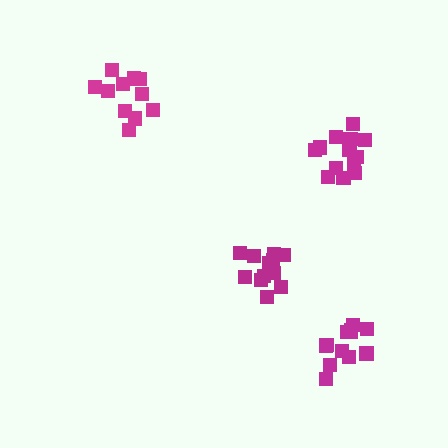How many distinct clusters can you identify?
There are 4 distinct clusters.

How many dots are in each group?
Group 1: 13 dots, Group 2: 12 dots, Group 3: 12 dots, Group 4: 11 dots (48 total).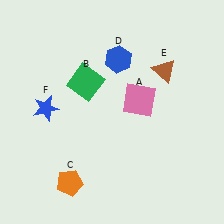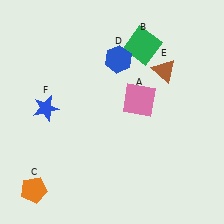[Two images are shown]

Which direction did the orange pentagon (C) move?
The orange pentagon (C) moved left.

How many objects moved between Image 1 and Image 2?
2 objects moved between the two images.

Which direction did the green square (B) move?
The green square (B) moved right.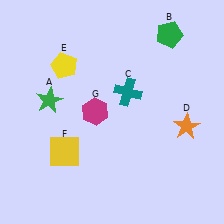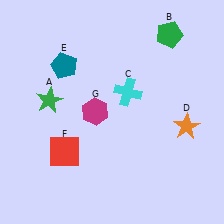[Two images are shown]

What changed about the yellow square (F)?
In Image 1, F is yellow. In Image 2, it changed to red.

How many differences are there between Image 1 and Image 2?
There are 3 differences between the two images.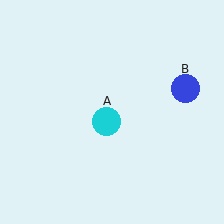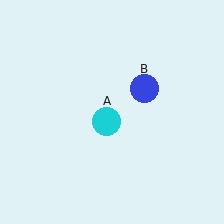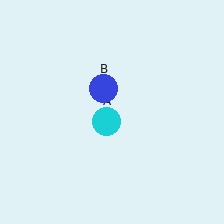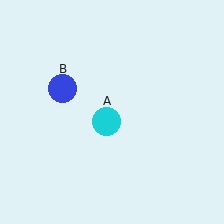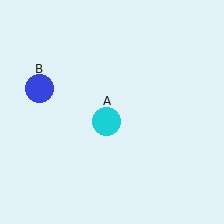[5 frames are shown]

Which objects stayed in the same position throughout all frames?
Cyan circle (object A) remained stationary.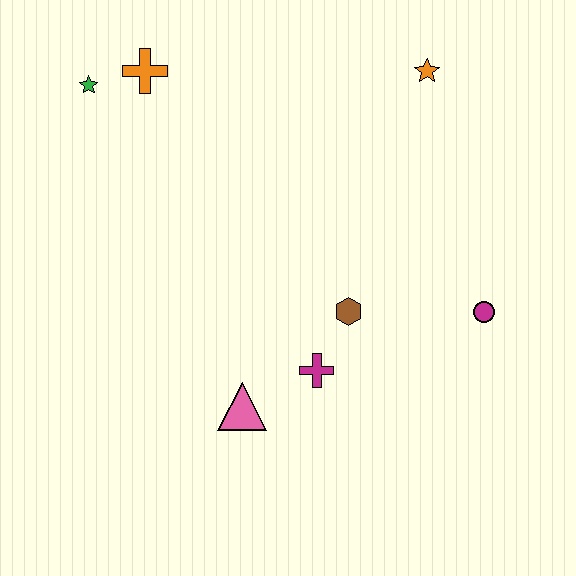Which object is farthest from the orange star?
The pink triangle is farthest from the orange star.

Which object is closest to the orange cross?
The green star is closest to the orange cross.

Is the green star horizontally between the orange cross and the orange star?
No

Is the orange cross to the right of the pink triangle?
No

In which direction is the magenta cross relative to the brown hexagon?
The magenta cross is below the brown hexagon.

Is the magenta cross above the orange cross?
No